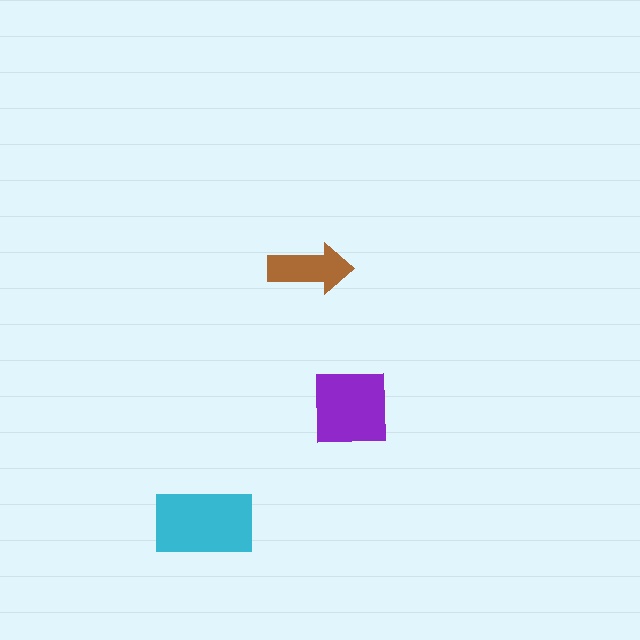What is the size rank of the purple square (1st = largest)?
2nd.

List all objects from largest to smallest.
The cyan rectangle, the purple square, the brown arrow.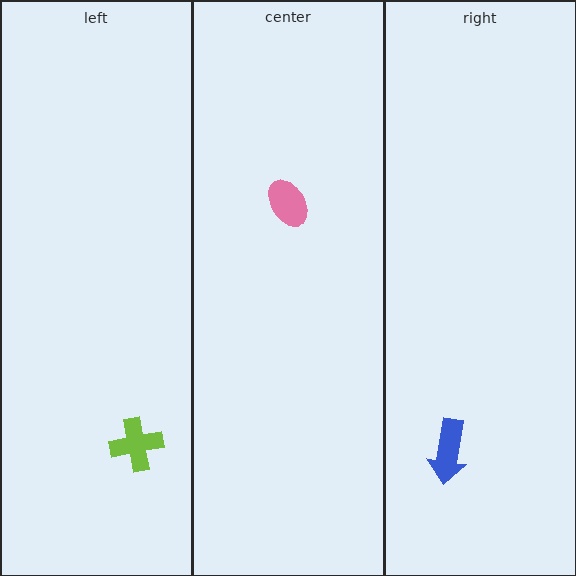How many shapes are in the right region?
1.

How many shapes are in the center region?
1.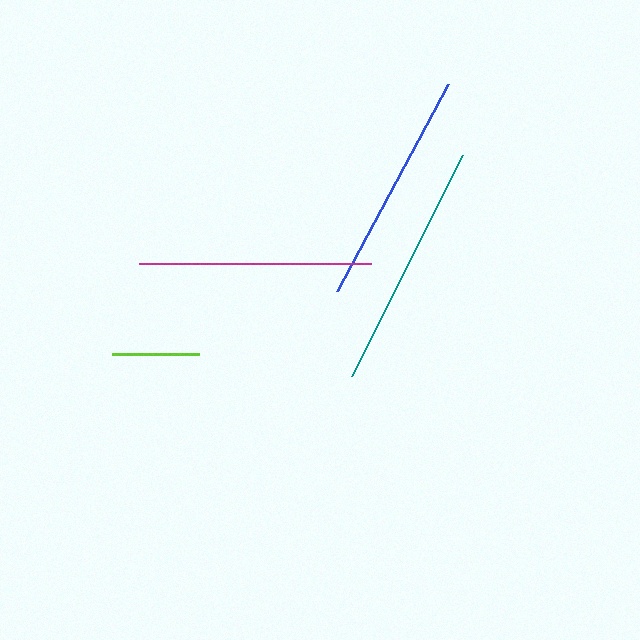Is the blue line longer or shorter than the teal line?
The teal line is longer than the blue line.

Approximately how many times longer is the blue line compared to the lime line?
The blue line is approximately 2.7 times the length of the lime line.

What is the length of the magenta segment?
The magenta segment is approximately 232 pixels long.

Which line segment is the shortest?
The lime line is the shortest at approximately 87 pixels.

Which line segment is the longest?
The teal line is the longest at approximately 247 pixels.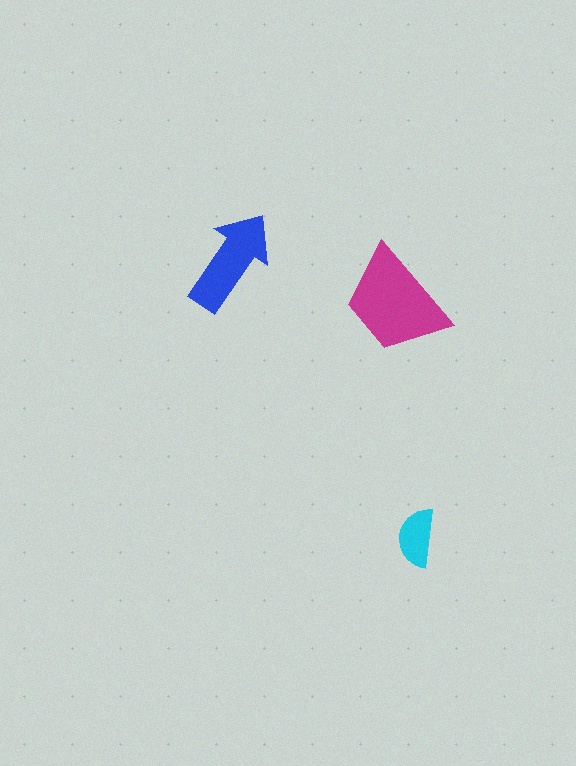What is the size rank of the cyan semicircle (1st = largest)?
3rd.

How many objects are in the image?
There are 3 objects in the image.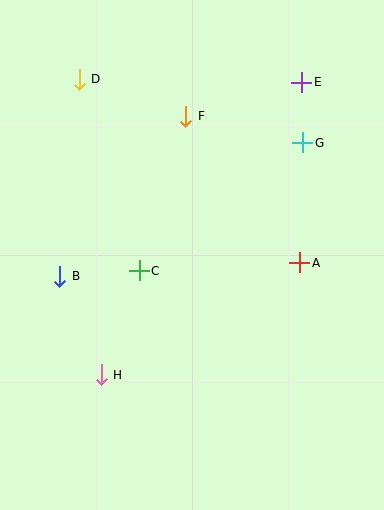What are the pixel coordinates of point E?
Point E is at (302, 82).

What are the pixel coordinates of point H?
Point H is at (101, 375).